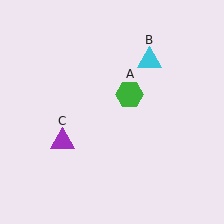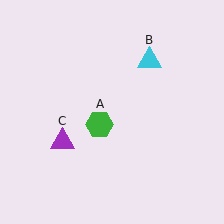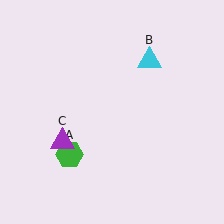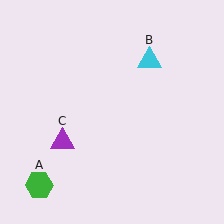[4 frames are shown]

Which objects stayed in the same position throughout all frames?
Cyan triangle (object B) and purple triangle (object C) remained stationary.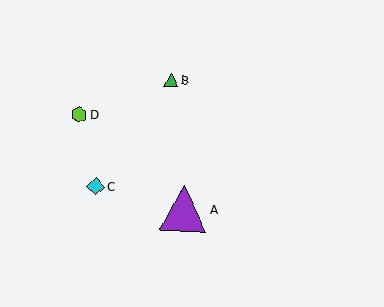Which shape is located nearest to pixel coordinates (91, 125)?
The lime hexagon (labeled D) at (79, 115) is nearest to that location.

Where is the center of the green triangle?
The center of the green triangle is at (171, 80).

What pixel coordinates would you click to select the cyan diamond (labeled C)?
Click at (96, 186) to select the cyan diamond C.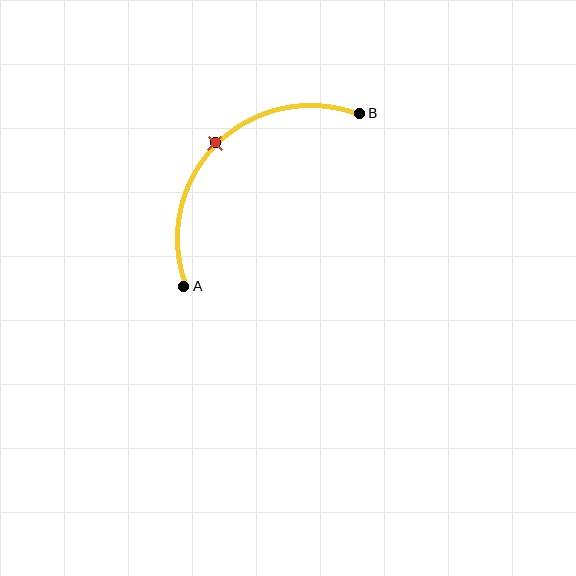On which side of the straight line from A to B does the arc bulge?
The arc bulges above and to the left of the straight line connecting A and B.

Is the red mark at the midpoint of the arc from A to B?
Yes. The red mark lies on the arc at equal arc-length from both A and B — it is the arc midpoint.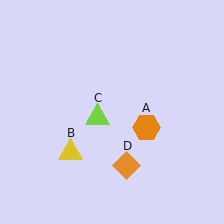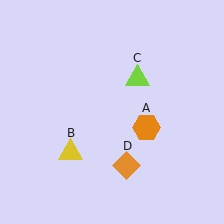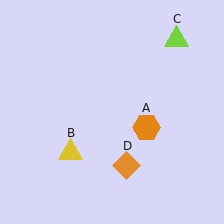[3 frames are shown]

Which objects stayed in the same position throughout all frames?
Orange hexagon (object A) and yellow triangle (object B) and orange diamond (object D) remained stationary.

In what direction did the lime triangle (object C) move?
The lime triangle (object C) moved up and to the right.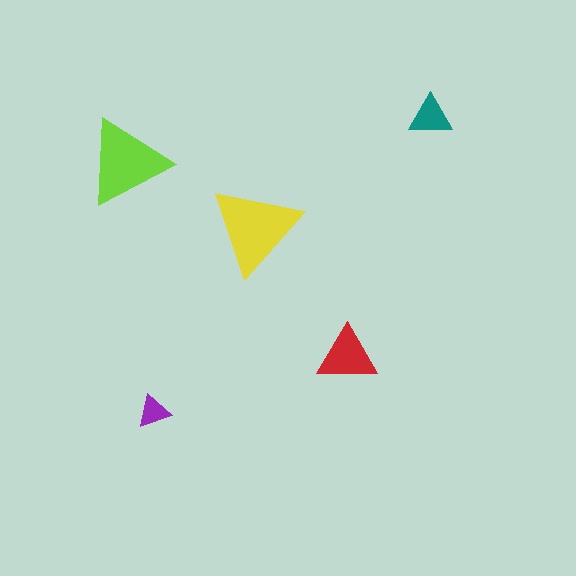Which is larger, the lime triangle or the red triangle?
The lime one.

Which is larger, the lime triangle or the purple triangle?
The lime one.